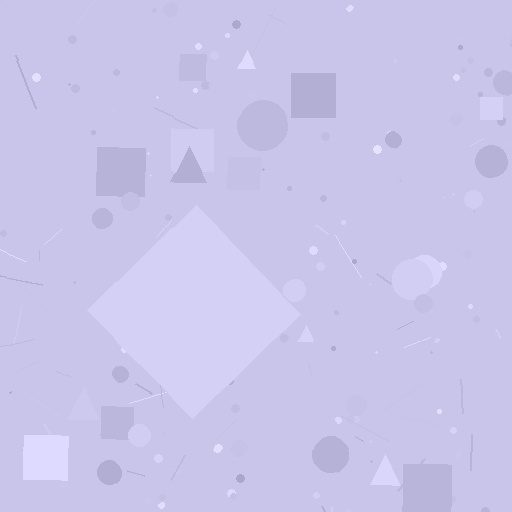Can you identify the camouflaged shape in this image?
The camouflaged shape is a diamond.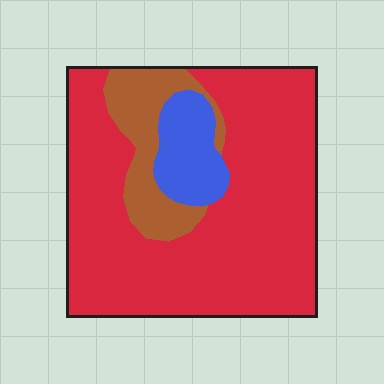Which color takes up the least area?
Blue, at roughly 10%.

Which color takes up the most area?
Red, at roughly 75%.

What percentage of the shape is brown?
Brown takes up less than a quarter of the shape.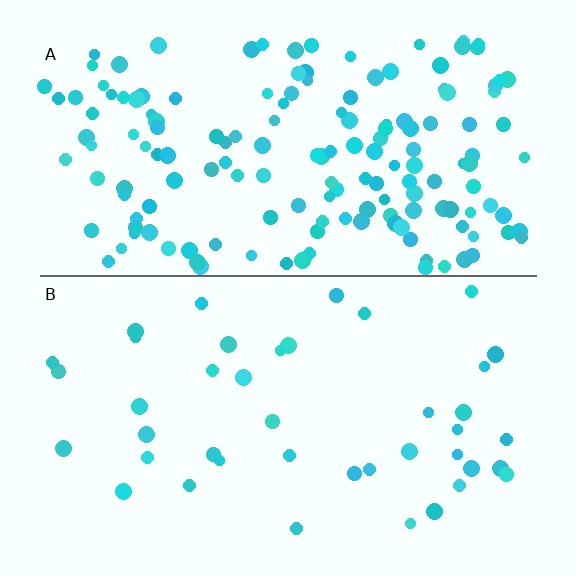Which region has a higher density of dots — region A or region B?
A (the top).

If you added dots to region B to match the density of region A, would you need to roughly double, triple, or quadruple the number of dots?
Approximately quadruple.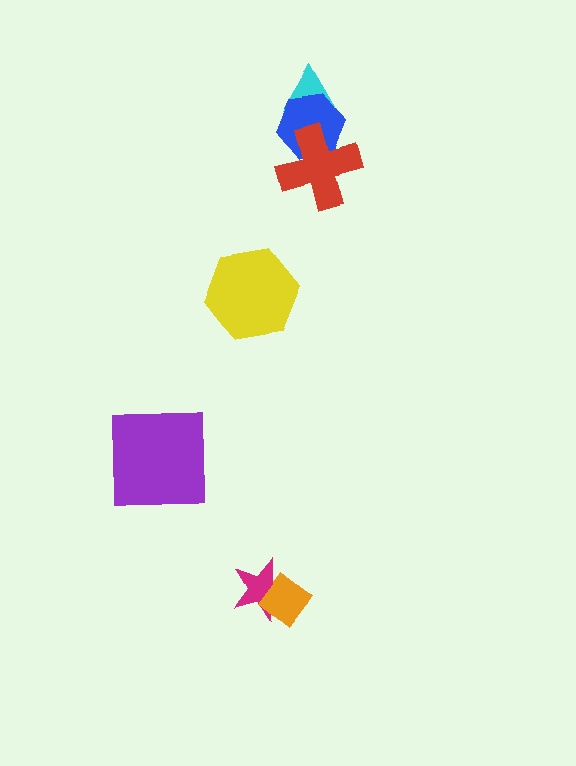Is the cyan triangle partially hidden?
Yes, it is partially covered by another shape.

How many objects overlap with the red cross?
1 object overlaps with the red cross.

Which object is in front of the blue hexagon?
The red cross is in front of the blue hexagon.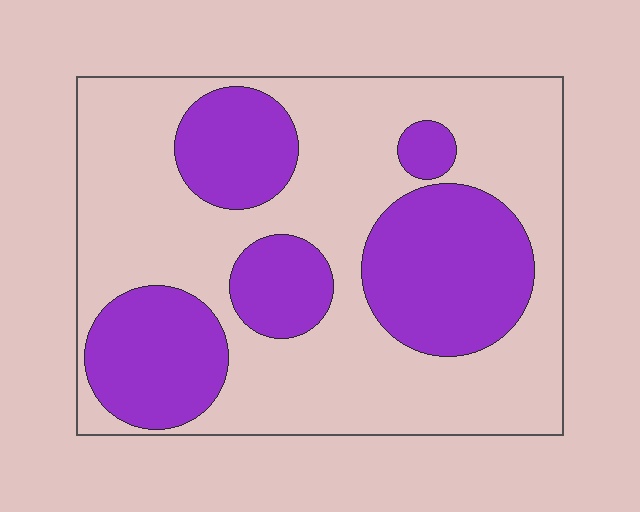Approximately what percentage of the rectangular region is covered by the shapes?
Approximately 35%.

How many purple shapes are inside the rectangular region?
5.